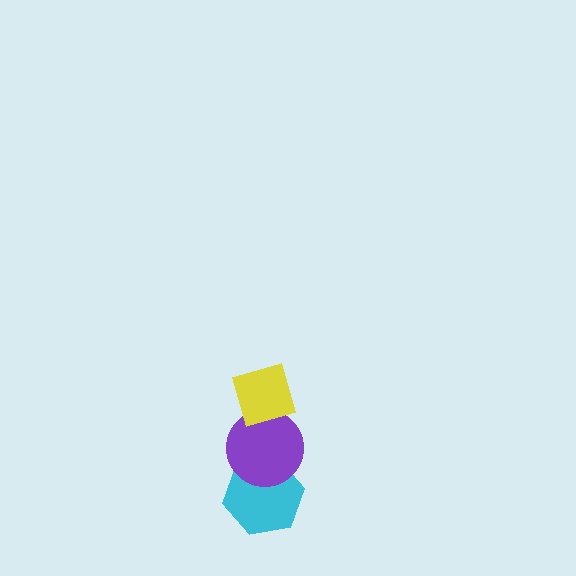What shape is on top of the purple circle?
The yellow diamond is on top of the purple circle.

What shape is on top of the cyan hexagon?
The purple circle is on top of the cyan hexagon.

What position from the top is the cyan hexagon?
The cyan hexagon is 3rd from the top.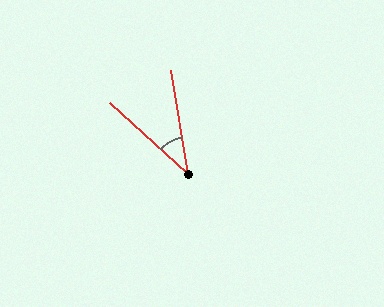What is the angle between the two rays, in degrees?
Approximately 38 degrees.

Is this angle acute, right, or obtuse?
It is acute.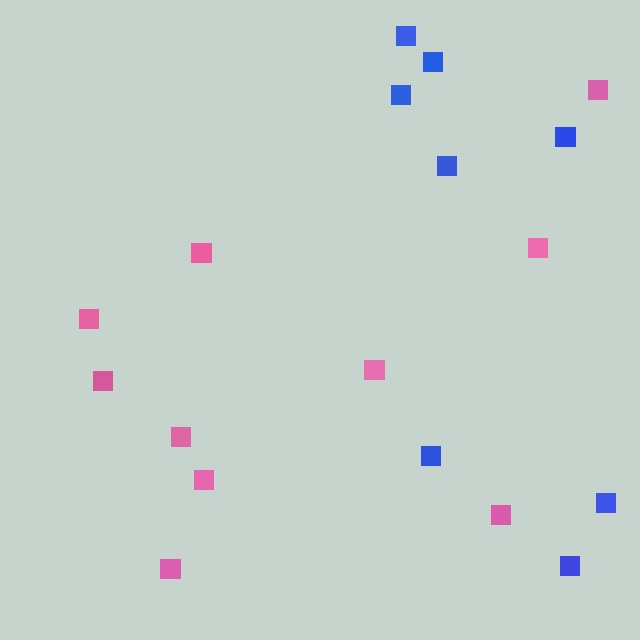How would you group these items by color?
There are 2 groups: one group of pink squares (10) and one group of blue squares (8).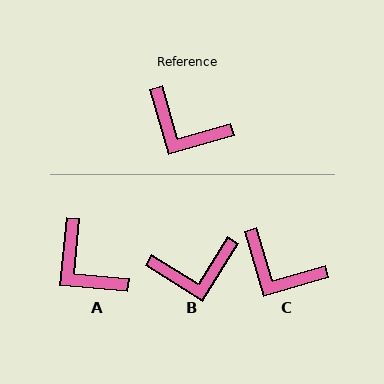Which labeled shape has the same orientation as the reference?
C.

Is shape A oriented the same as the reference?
No, it is off by about 22 degrees.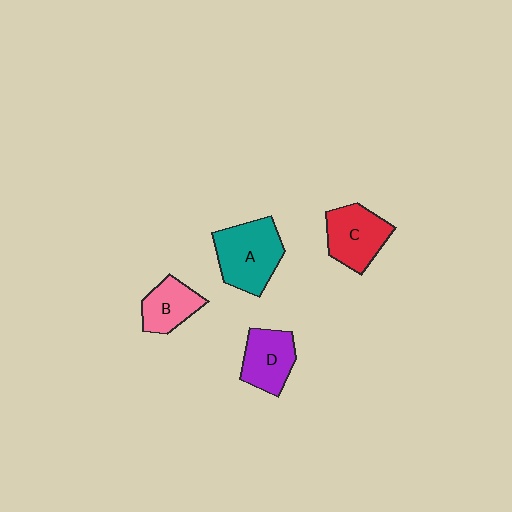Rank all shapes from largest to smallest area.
From largest to smallest: A (teal), C (red), D (purple), B (pink).